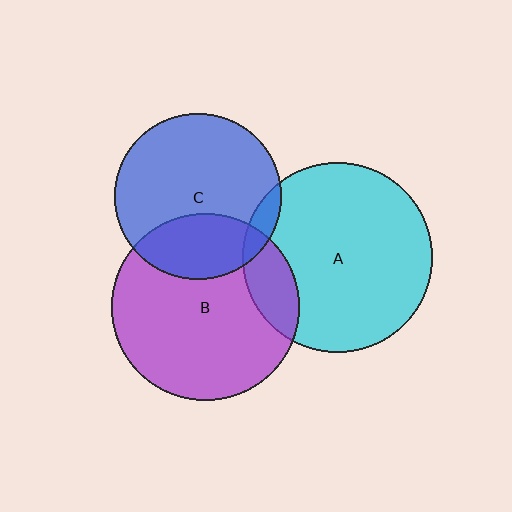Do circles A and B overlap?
Yes.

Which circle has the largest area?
Circle A (cyan).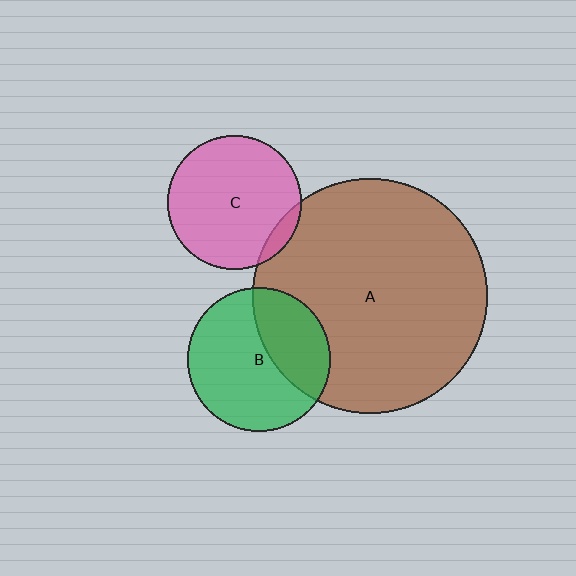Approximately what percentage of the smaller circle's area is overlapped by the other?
Approximately 10%.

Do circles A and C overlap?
Yes.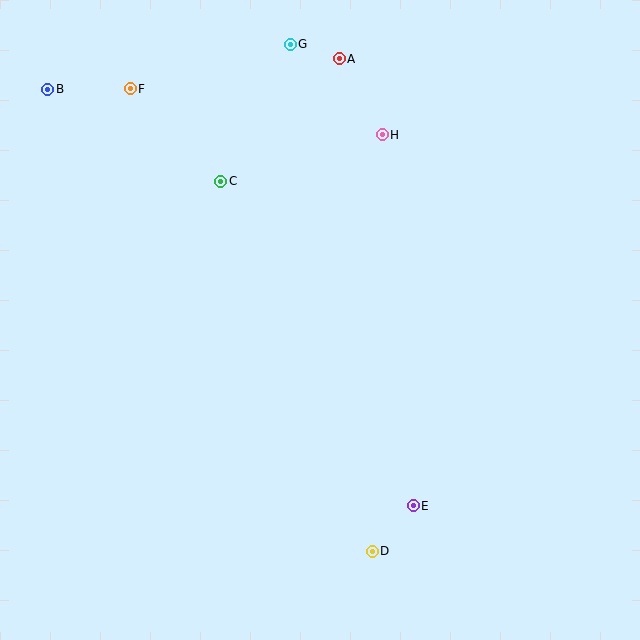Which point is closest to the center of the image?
Point C at (221, 181) is closest to the center.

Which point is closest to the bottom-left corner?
Point D is closest to the bottom-left corner.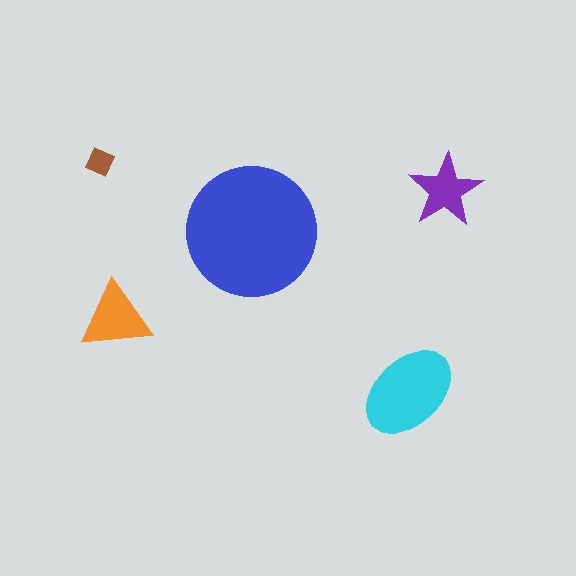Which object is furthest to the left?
The brown diamond is leftmost.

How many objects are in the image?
There are 5 objects in the image.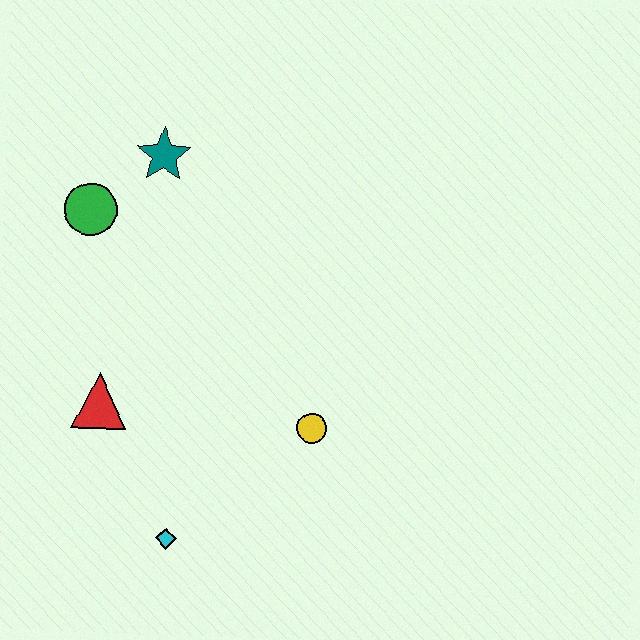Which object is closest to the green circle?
The teal star is closest to the green circle.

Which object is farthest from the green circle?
The cyan diamond is farthest from the green circle.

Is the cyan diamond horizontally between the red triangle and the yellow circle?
Yes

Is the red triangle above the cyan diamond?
Yes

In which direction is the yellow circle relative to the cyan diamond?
The yellow circle is to the right of the cyan diamond.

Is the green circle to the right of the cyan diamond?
No